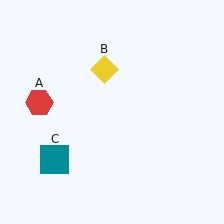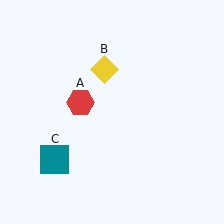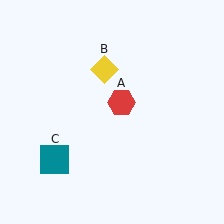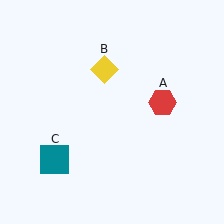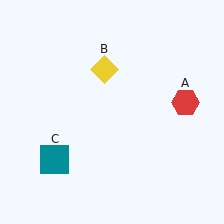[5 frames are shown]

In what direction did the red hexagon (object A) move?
The red hexagon (object A) moved right.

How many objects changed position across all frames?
1 object changed position: red hexagon (object A).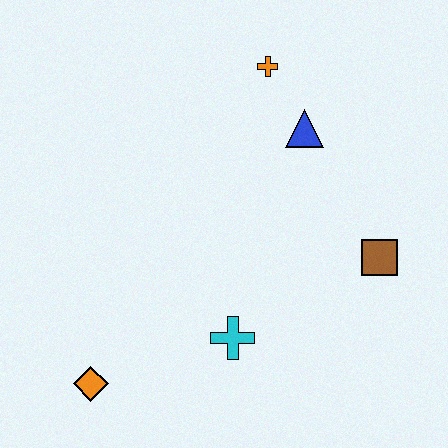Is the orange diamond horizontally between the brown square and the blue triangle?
No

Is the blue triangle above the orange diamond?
Yes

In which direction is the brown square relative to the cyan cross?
The brown square is to the right of the cyan cross.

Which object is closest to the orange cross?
The blue triangle is closest to the orange cross.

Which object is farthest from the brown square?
The orange diamond is farthest from the brown square.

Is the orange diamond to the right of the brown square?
No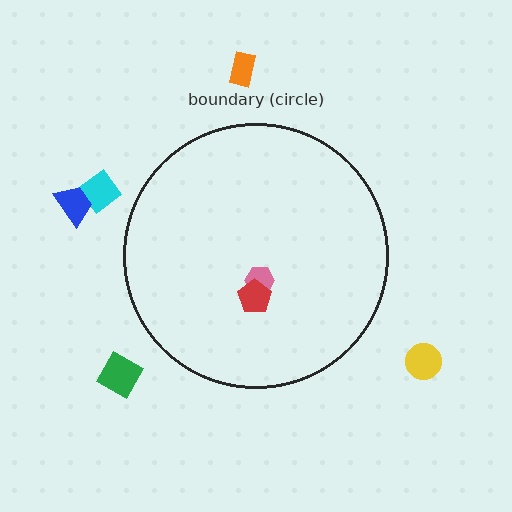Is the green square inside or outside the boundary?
Outside.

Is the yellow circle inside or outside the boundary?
Outside.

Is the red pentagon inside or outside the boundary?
Inside.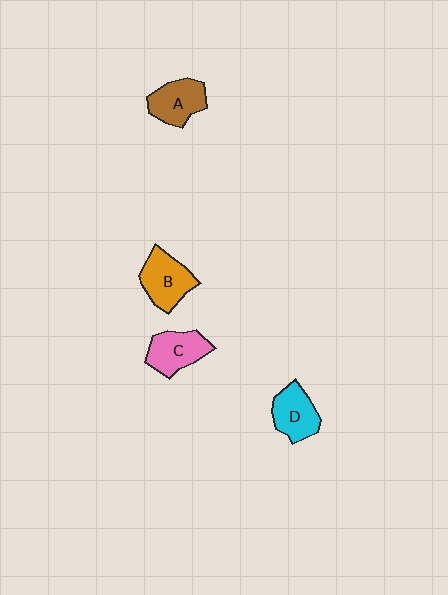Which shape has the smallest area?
Shape D (cyan).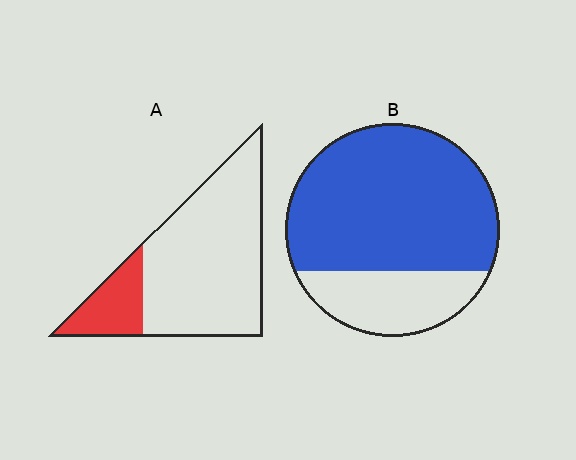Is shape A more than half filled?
No.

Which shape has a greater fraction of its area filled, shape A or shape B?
Shape B.